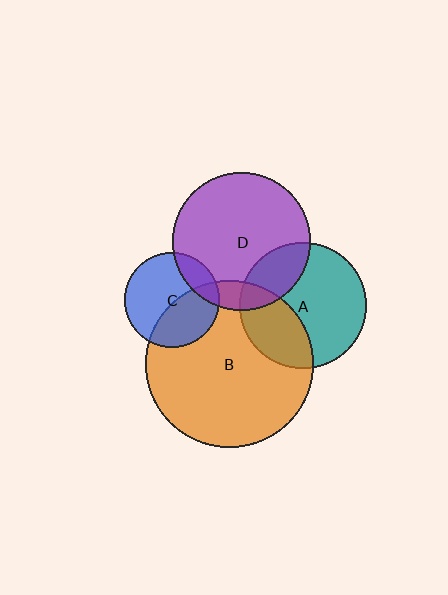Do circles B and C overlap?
Yes.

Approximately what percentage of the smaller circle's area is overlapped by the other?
Approximately 40%.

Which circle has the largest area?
Circle B (orange).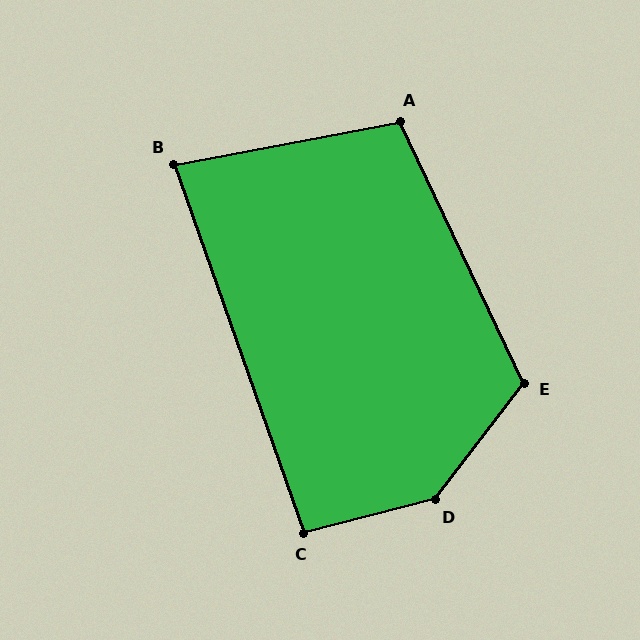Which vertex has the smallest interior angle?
B, at approximately 81 degrees.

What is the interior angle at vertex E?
Approximately 117 degrees (obtuse).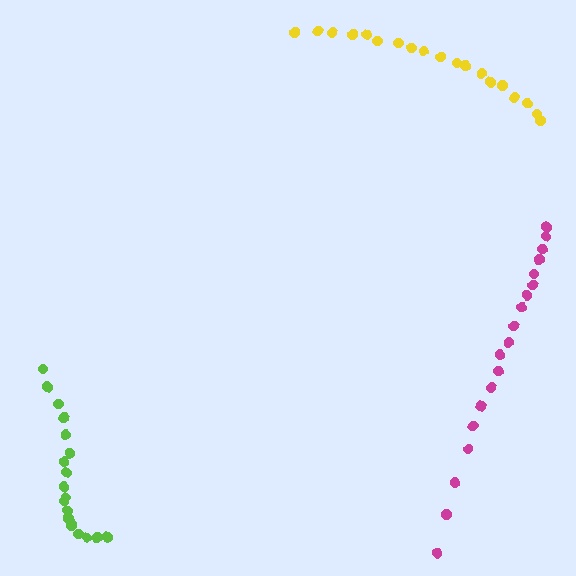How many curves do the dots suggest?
There are 3 distinct paths.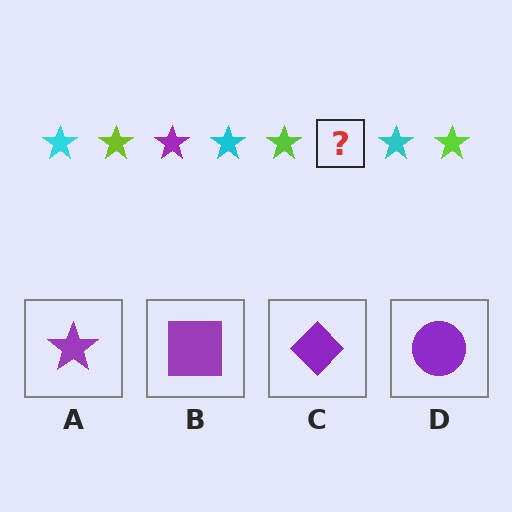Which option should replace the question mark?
Option A.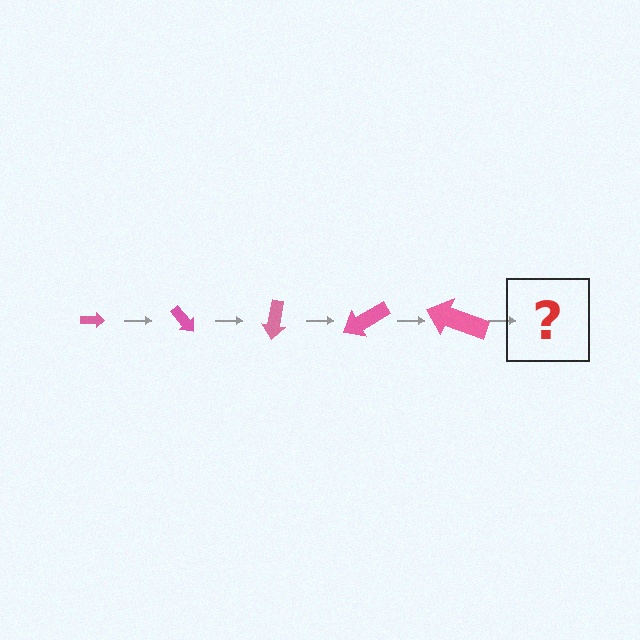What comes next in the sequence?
The next element should be an arrow, larger than the previous one and rotated 250 degrees from the start.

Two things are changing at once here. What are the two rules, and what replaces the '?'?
The two rules are that the arrow grows larger each step and it rotates 50 degrees each step. The '?' should be an arrow, larger than the previous one and rotated 250 degrees from the start.